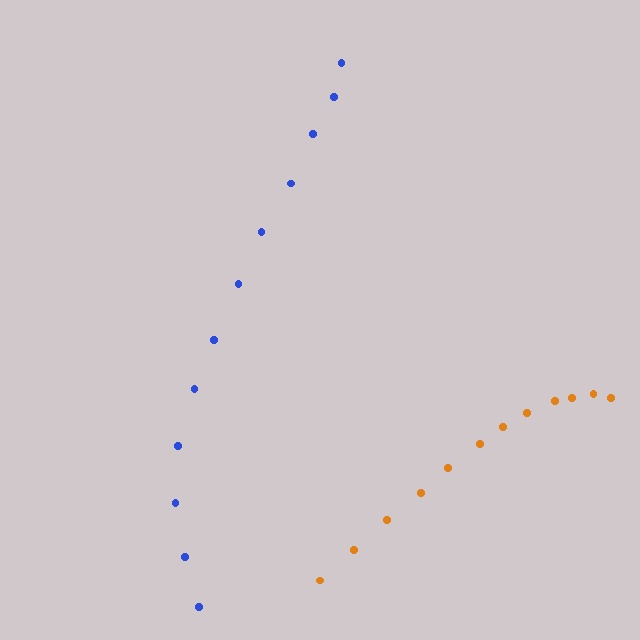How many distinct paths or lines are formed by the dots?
There are 2 distinct paths.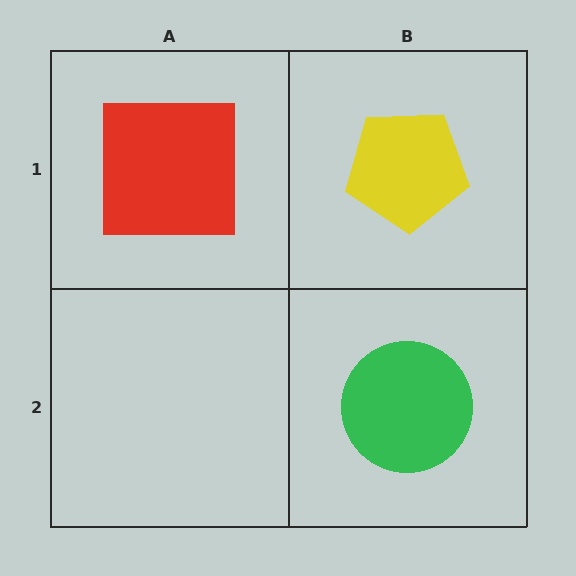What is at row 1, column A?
A red square.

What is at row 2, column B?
A green circle.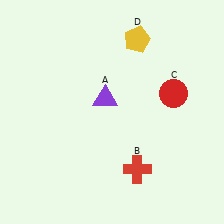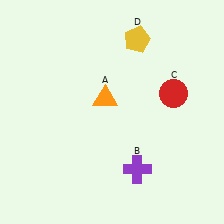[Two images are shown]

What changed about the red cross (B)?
In Image 1, B is red. In Image 2, it changed to purple.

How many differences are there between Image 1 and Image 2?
There are 2 differences between the two images.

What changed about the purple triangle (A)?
In Image 1, A is purple. In Image 2, it changed to orange.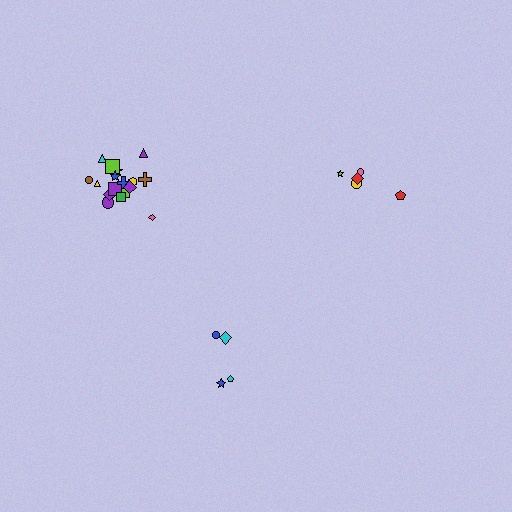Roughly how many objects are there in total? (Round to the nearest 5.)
Roughly 25 objects in total.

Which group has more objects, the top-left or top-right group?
The top-left group.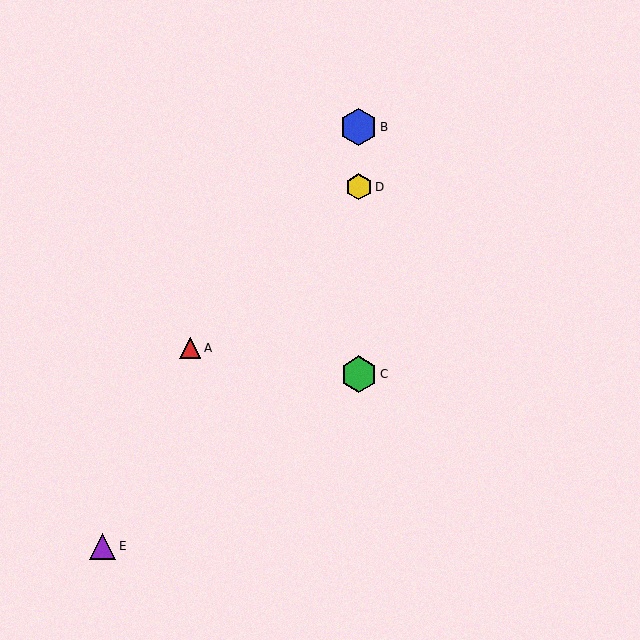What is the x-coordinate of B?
Object B is at x≈359.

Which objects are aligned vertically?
Objects B, C, D are aligned vertically.